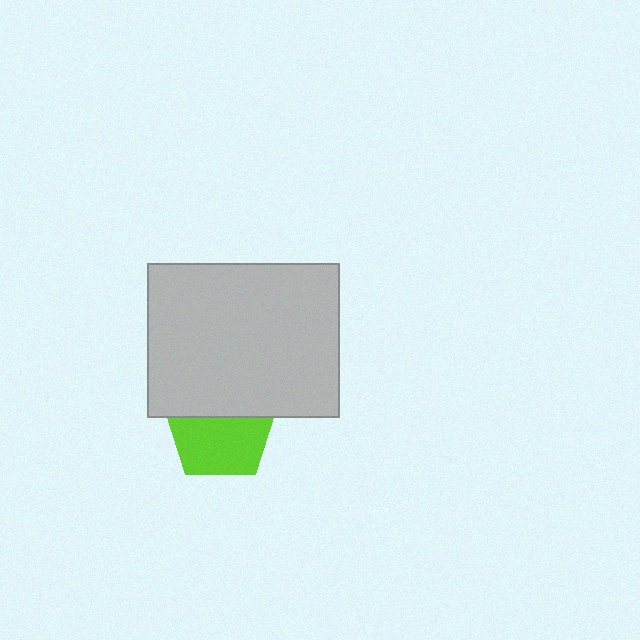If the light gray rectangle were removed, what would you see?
You would see the complete lime pentagon.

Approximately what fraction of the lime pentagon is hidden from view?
Roughly 39% of the lime pentagon is hidden behind the light gray rectangle.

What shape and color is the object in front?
The object in front is a light gray rectangle.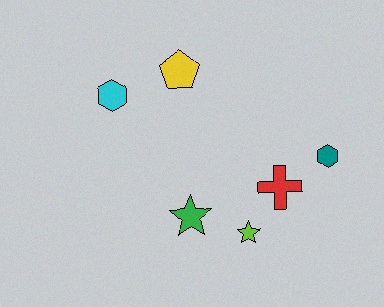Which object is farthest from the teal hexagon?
The cyan hexagon is farthest from the teal hexagon.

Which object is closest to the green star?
The lime star is closest to the green star.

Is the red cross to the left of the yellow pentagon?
No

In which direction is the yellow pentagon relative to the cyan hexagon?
The yellow pentagon is to the right of the cyan hexagon.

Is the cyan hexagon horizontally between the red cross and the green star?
No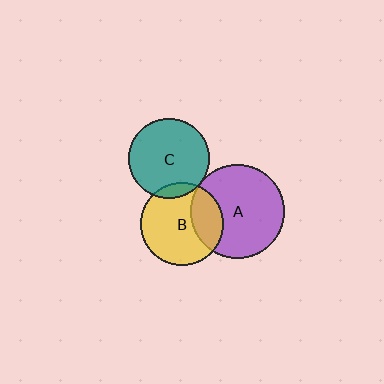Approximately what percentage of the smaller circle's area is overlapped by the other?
Approximately 10%.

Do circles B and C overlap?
Yes.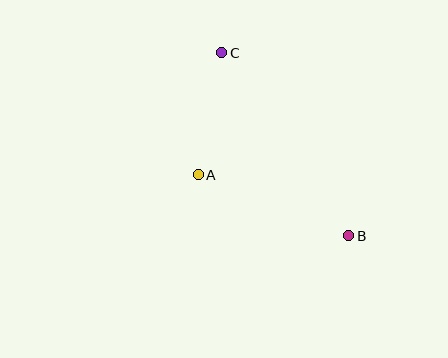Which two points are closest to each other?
Points A and C are closest to each other.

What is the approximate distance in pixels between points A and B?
The distance between A and B is approximately 162 pixels.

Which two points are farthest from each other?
Points B and C are farthest from each other.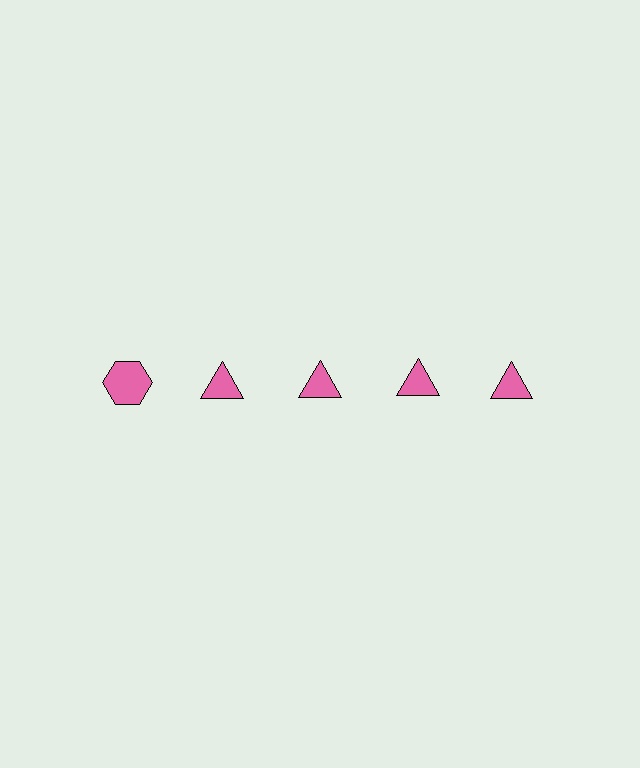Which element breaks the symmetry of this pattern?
The pink hexagon in the top row, leftmost column breaks the symmetry. All other shapes are pink triangles.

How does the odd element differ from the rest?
It has a different shape: hexagon instead of triangle.